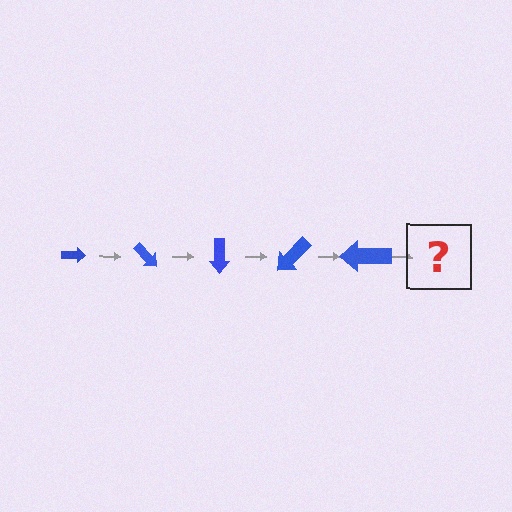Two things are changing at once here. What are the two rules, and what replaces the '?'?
The two rules are that the arrow grows larger each step and it rotates 45 degrees each step. The '?' should be an arrow, larger than the previous one and rotated 225 degrees from the start.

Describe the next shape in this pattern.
It should be an arrow, larger than the previous one and rotated 225 degrees from the start.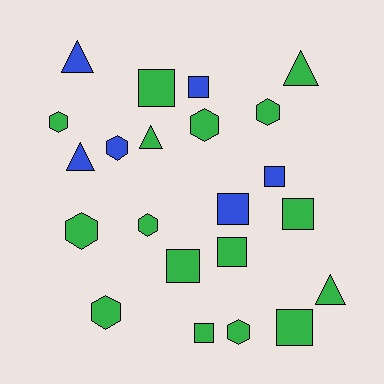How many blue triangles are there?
There are 2 blue triangles.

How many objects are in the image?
There are 22 objects.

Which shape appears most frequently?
Square, with 9 objects.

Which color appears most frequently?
Green, with 16 objects.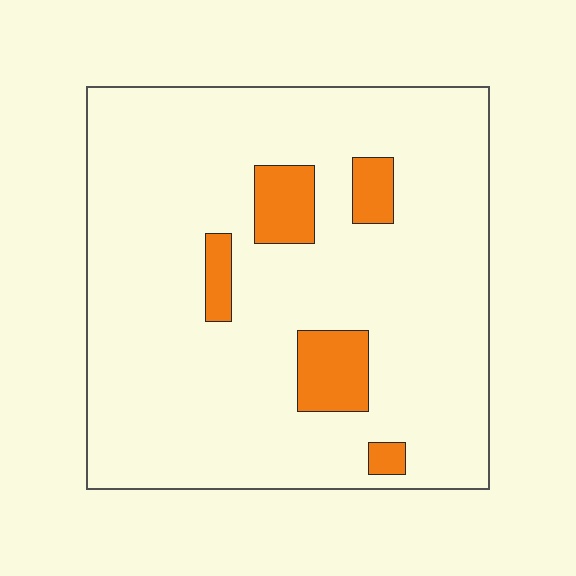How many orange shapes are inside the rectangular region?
5.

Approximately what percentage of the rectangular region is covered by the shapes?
Approximately 10%.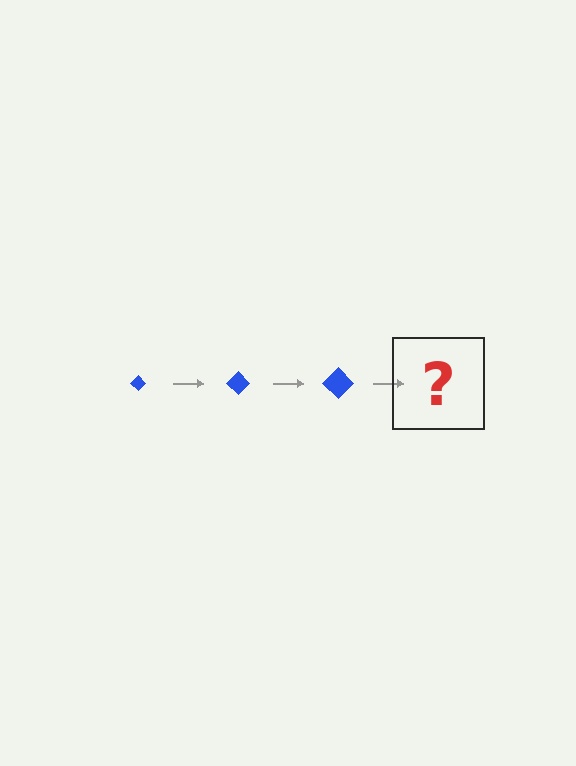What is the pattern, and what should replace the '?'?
The pattern is that the diamond gets progressively larger each step. The '?' should be a blue diamond, larger than the previous one.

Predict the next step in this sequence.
The next step is a blue diamond, larger than the previous one.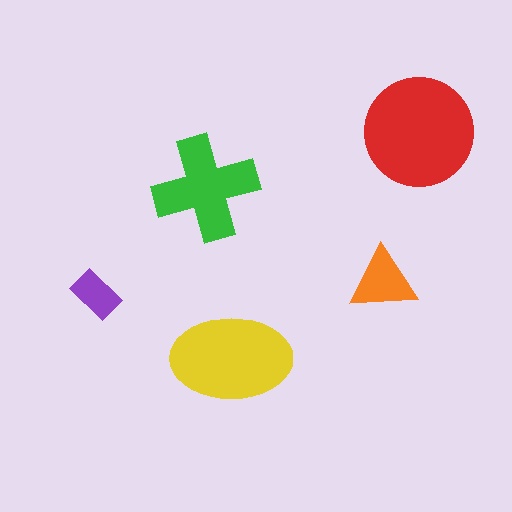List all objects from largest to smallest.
The red circle, the yellow ellipse, the green cross, the orange triangle, the purple rectangle.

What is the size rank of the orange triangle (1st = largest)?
4th.